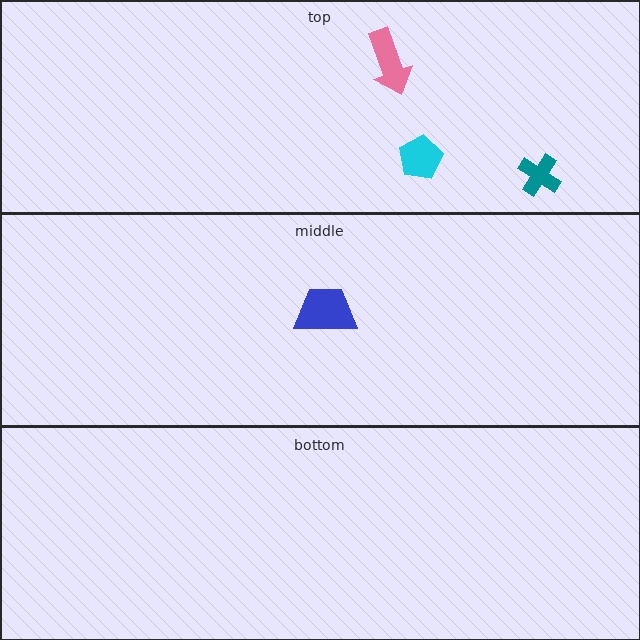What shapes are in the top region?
The cyan pentagon, the pink arrow, the teal cross.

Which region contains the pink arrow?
The top region.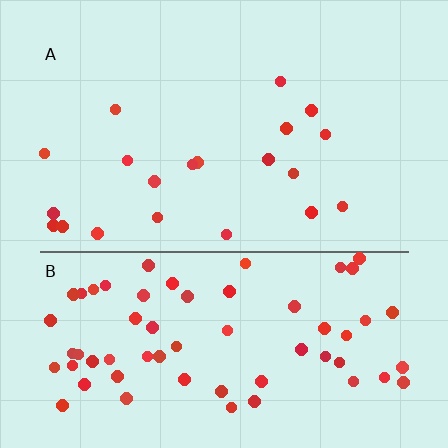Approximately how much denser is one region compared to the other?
Approximately 3.2× — region B over region A.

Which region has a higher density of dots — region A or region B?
B (the bottom).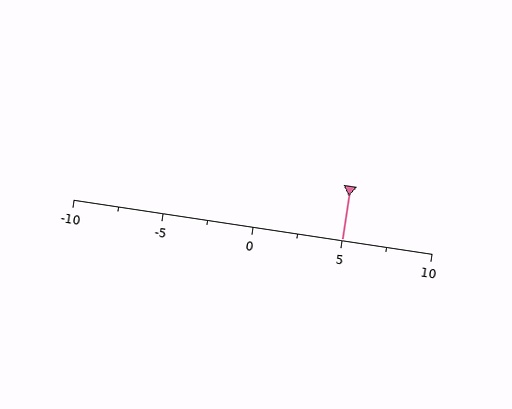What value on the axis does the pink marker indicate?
The marker indicates approximately 5.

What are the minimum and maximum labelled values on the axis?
The axis runs from -10 to 10.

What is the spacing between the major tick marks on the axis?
The major ticks are spaced 5 apart.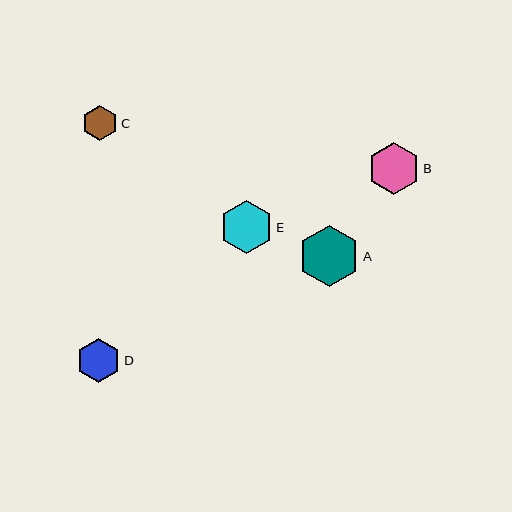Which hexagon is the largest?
Hexagon A is the largest with a size of approximately 61 pixels.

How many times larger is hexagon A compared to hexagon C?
Hexagon A is approximately 1.7 times the size of hexagon C.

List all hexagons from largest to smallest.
From largest to smallest: A, E, B, D, C.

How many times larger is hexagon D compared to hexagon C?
Hexagon D is approximately 1.3 times the size of hexagon C.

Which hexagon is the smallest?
Hexagon C is the smallest with a size of approximately 35 pixels.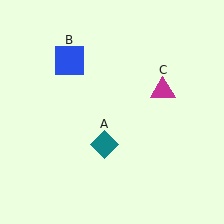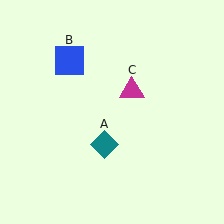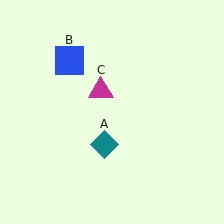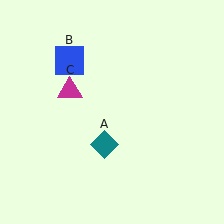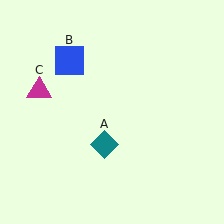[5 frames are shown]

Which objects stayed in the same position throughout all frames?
Teal diamond (object A) and blue square (object B) remained stationary.